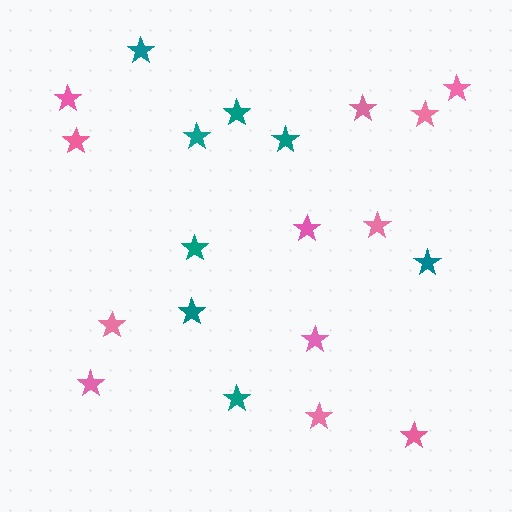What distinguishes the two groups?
There are 2 groups: one group of teal stars (8) and one group of pink stars (12).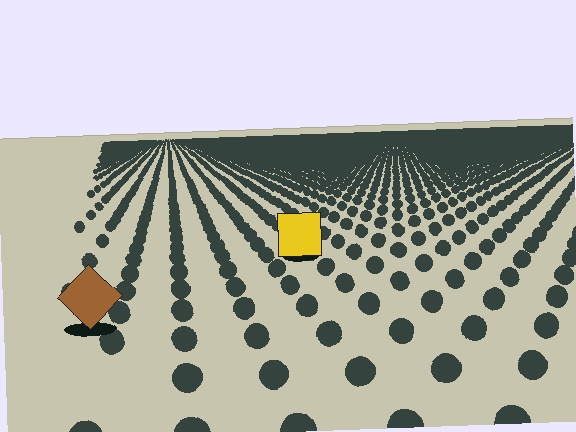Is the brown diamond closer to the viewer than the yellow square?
Yes. The brown diamond is closer — you can tell from the texture gradient: the ground texture is coarser near it.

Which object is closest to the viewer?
The brown diamond is closest. The texture marks near it are larger and more spread out.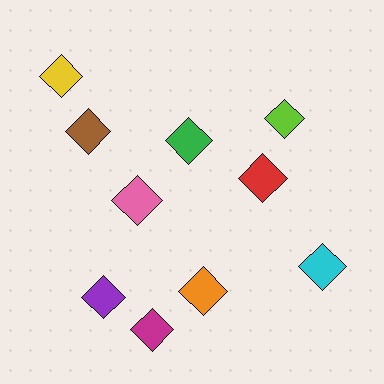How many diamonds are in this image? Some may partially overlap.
There are 10 diamonds.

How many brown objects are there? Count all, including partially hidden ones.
There is 1 brown object.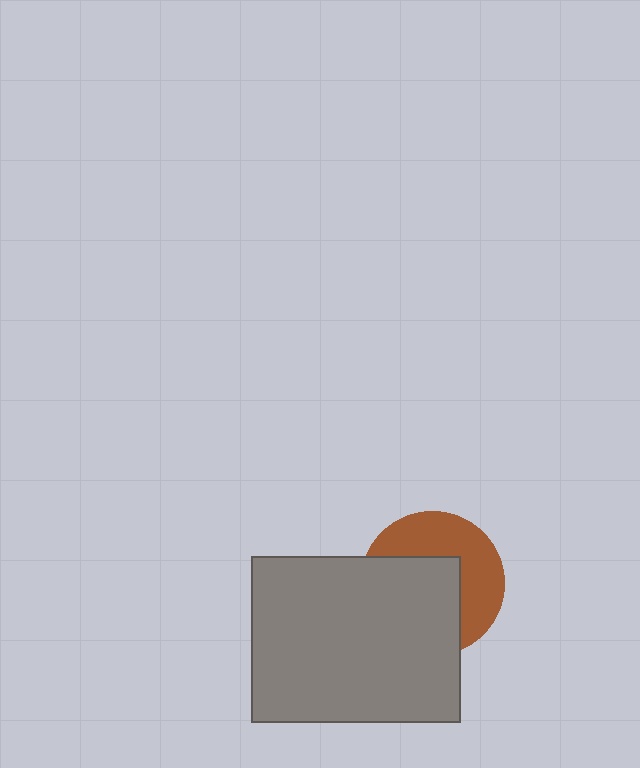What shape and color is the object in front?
The object in front is a gray rectangle.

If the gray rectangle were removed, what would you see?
You would see the complete brown circle.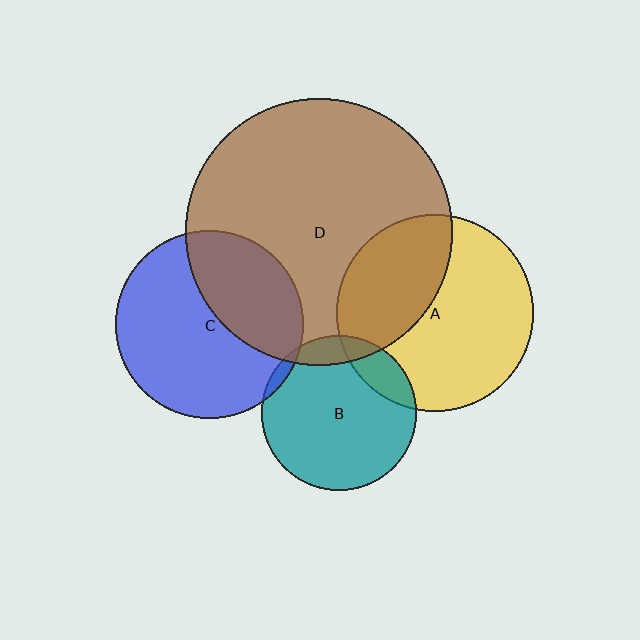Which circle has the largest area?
Circle D (brown).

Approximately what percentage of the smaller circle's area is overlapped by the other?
Approximately 5%.